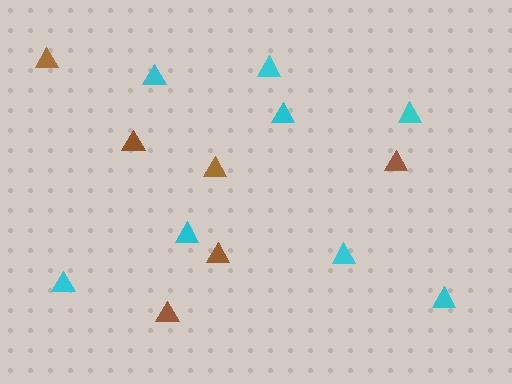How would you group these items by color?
There are 2 groups: one group of brown triangles (6) and one group of cyan triangles (8).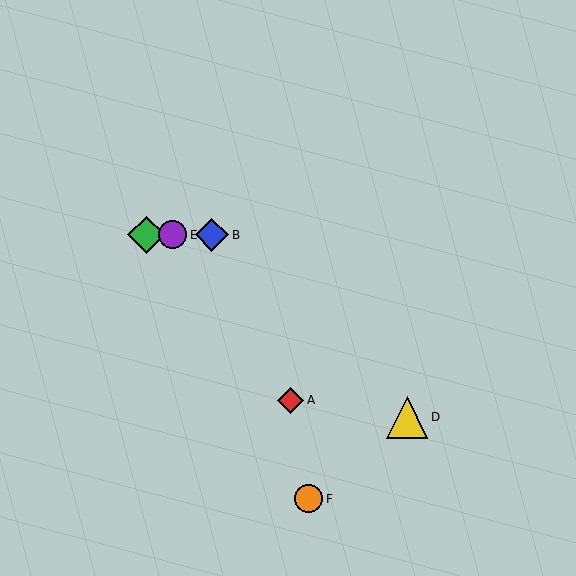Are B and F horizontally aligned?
No, B is at y≈235 and F is at y≈499.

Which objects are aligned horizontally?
Objects B, C, E are aligned horizontally.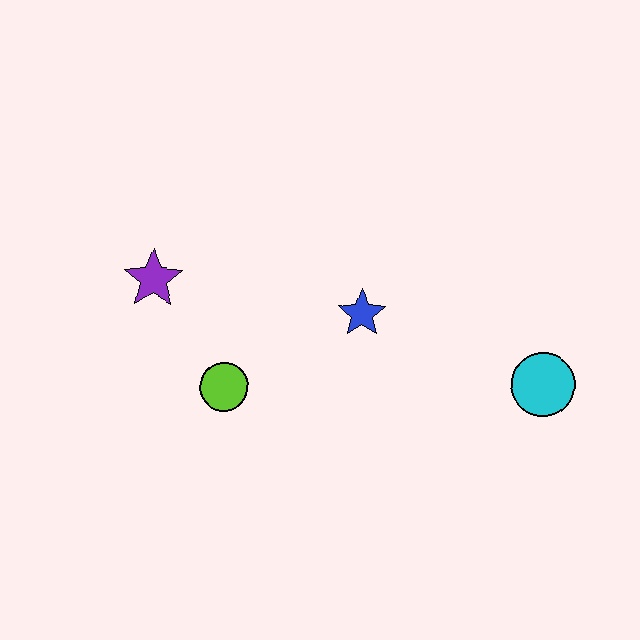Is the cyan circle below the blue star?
Yes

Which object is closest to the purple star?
The lime circle is closest to the purple star.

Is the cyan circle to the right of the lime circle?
Yes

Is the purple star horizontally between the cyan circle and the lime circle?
No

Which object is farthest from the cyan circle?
The purple star is farthest from the cyan circle.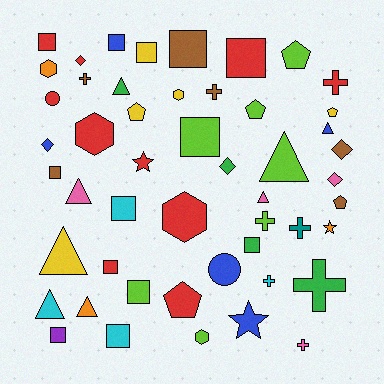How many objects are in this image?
There are 50 objects.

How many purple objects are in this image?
There is 1 purple object.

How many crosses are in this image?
There are 8 crosses.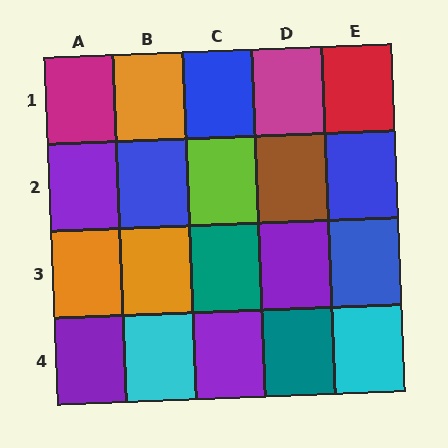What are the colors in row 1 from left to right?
Magenta, orange, blue, magenta, red.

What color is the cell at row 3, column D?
Purple.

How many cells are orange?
3 cells are orange.